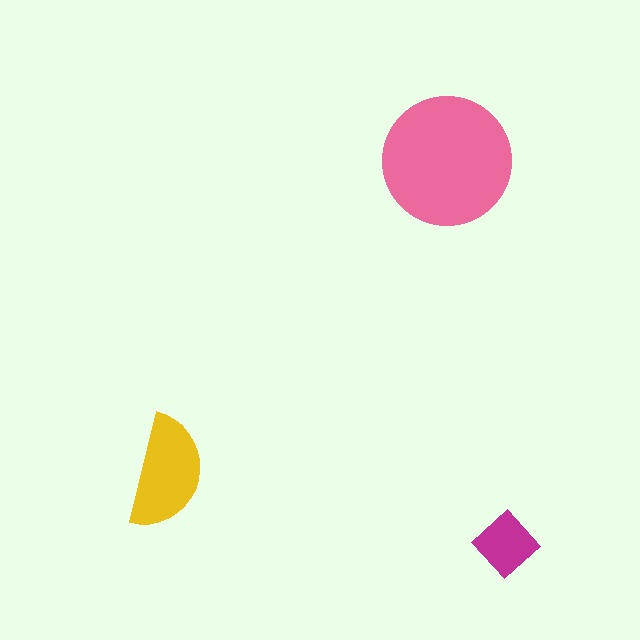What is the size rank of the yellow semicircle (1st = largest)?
2nd.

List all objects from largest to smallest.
The pink circle, the yellow semicircle, the magenta diamond.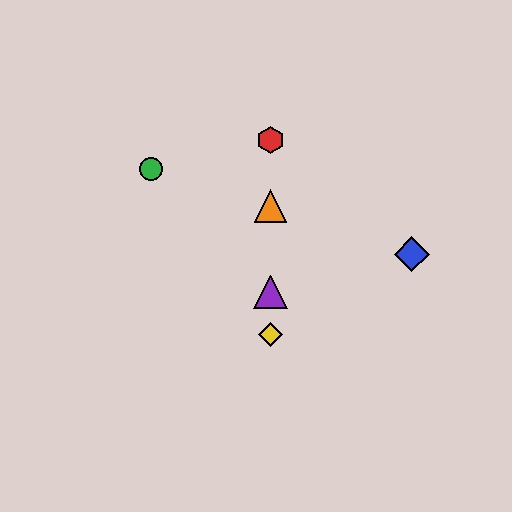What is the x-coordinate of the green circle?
The green circle is at x≈151.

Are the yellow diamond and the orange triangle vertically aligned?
Yes, both are at x≈271.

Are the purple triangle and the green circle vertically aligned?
No, the purple triangle is at x≈271 and the green circle is at x≈151.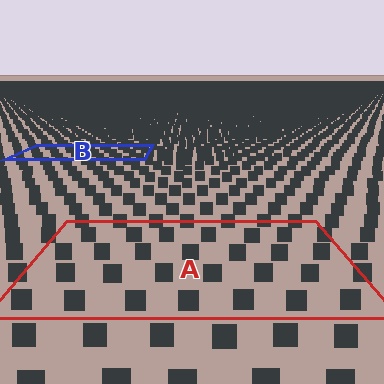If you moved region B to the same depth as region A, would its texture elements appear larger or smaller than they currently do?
They would appear larger. At a closer depth, the same texture elements are projected at a bigger on-screen size.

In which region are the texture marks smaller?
The texture marks are smaller in region B, because it is farther away.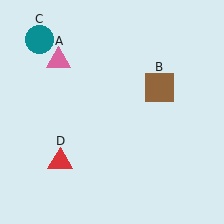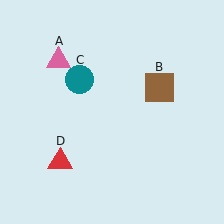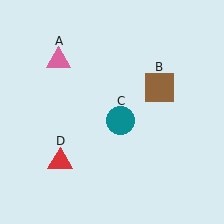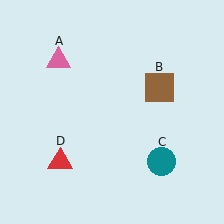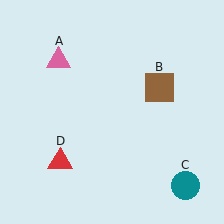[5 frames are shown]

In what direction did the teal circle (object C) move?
The teal circle (object C) moved down and to the right.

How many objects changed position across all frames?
1 object changed position: teal circle (object C).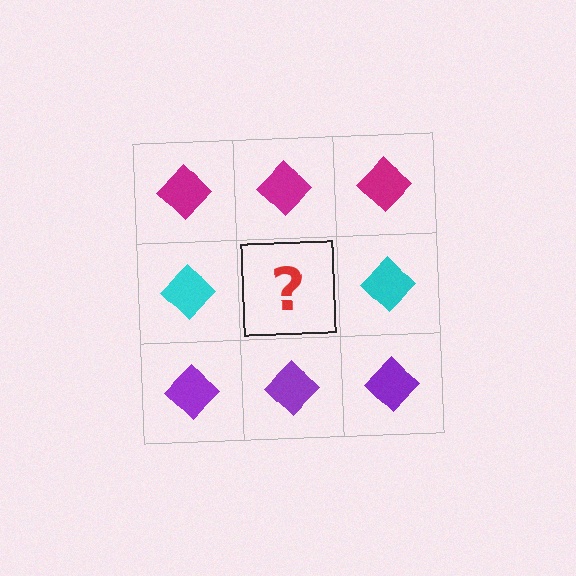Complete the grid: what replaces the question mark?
The question mark should be replaced with a cyan diamond.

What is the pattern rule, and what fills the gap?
The rule is that each row has a consistent color. The gap should be filled with a cyan diamond.